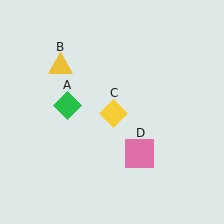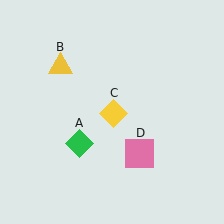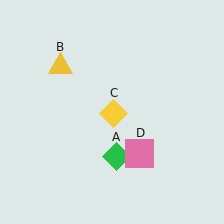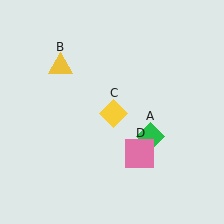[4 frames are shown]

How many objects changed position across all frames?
1 object changed position: green diamond (object A).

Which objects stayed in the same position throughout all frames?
Yellow triangle (object B) and yellow diamond (object C) and pink square (object D) remained stationary.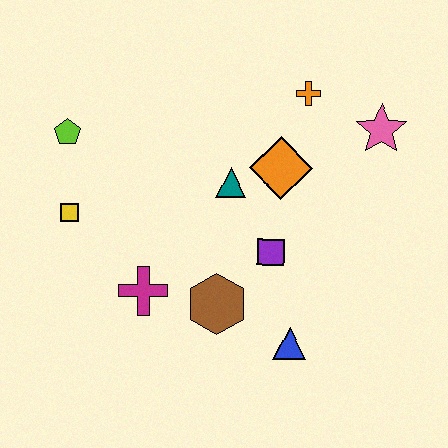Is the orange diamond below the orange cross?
Yes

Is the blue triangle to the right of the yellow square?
Yes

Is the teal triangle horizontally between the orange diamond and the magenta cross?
Yes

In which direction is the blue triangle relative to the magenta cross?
The blue triangle is to the right of the magenta cross.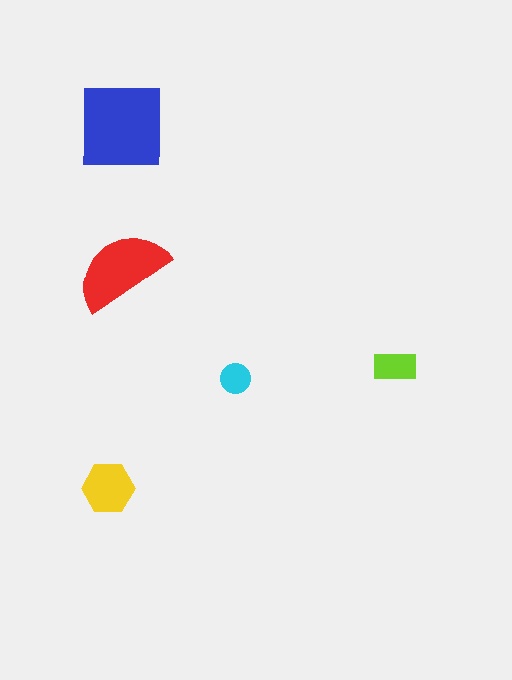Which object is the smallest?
The cyan circle.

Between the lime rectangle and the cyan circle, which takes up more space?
The lime rectangle.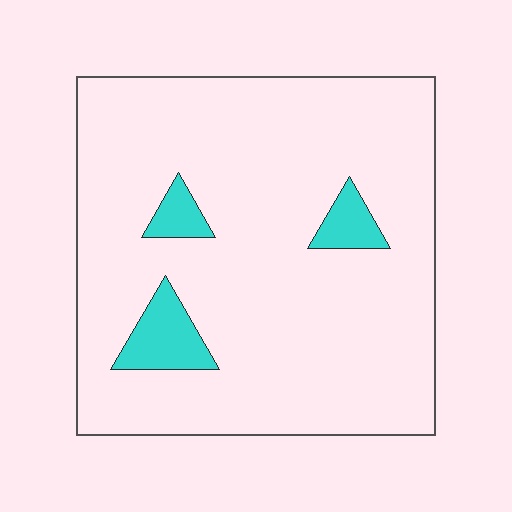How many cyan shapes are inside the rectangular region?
3.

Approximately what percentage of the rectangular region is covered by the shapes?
Approximately 10%.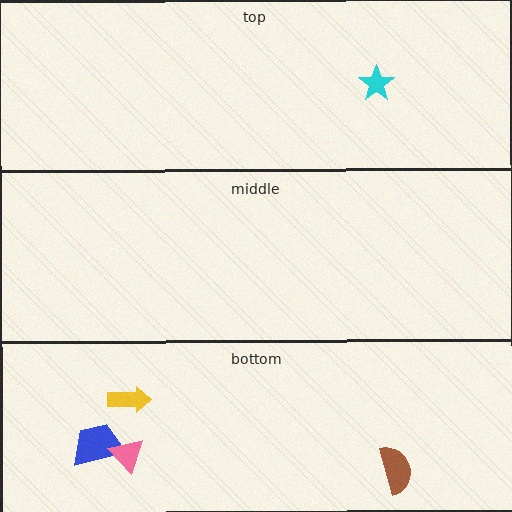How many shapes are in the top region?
1.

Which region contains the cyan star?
The top region.